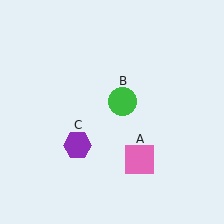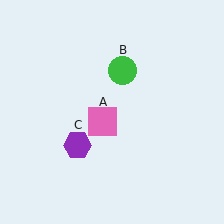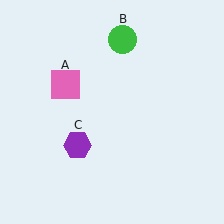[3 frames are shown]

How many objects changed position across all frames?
2 objects changed position: pink square (object A), green circle (object B).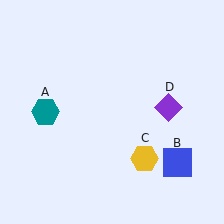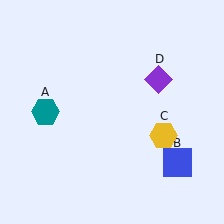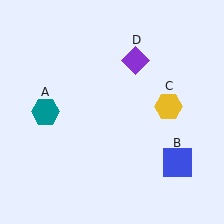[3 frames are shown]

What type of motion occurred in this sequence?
The yellow hexagon (object C), purple diamond (object D) rotated counterclockwise around the center of the scene.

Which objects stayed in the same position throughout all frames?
Teal hexagon (object A) and blue square (object B) remained stationary.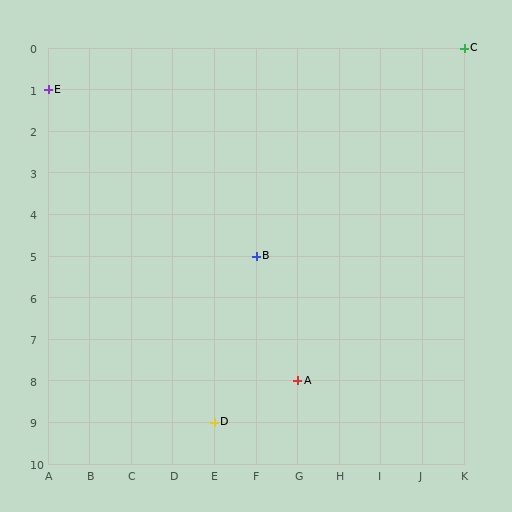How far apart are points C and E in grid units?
Points C and E are 10 columns and 1 row apart (about 10.0 grid units diagonally).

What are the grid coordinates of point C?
Point C is at grid coordinates (K, 0).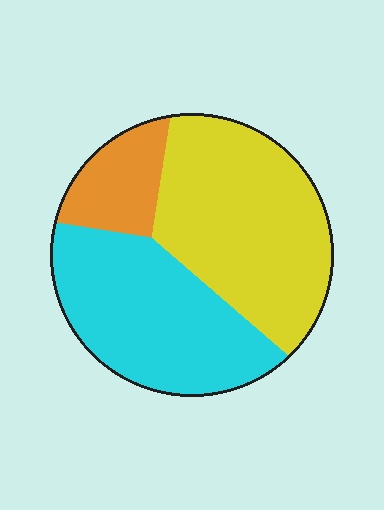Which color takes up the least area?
Orange, at roughly 15%.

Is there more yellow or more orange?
Yellow.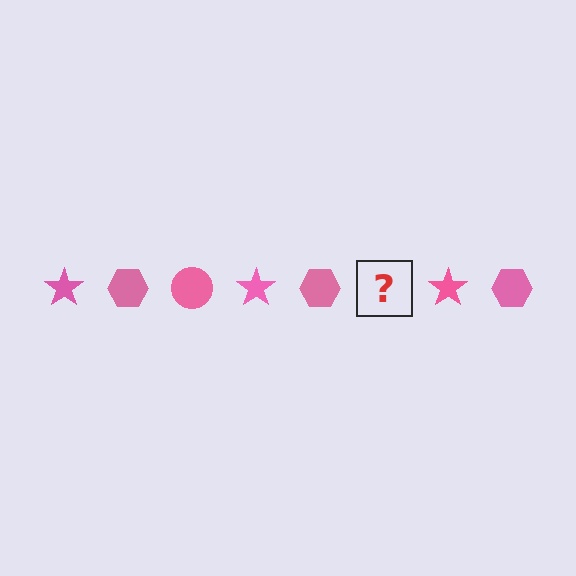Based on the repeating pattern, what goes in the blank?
The blank should be a pink circle.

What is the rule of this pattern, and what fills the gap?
The rule is that the pattern cycles through star, hexagon, circle shapes in pink. The gap should be filled with a pink circle.